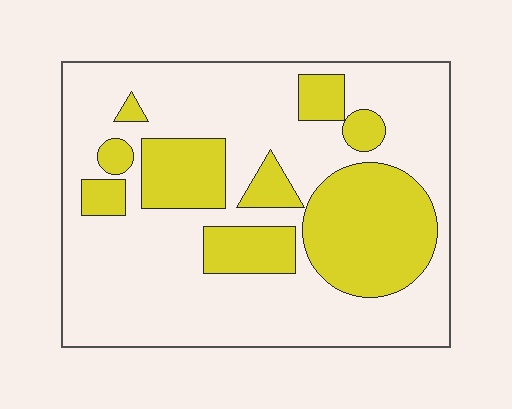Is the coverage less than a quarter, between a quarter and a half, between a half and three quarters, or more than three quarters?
Between a quarter and a half.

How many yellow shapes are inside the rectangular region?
9.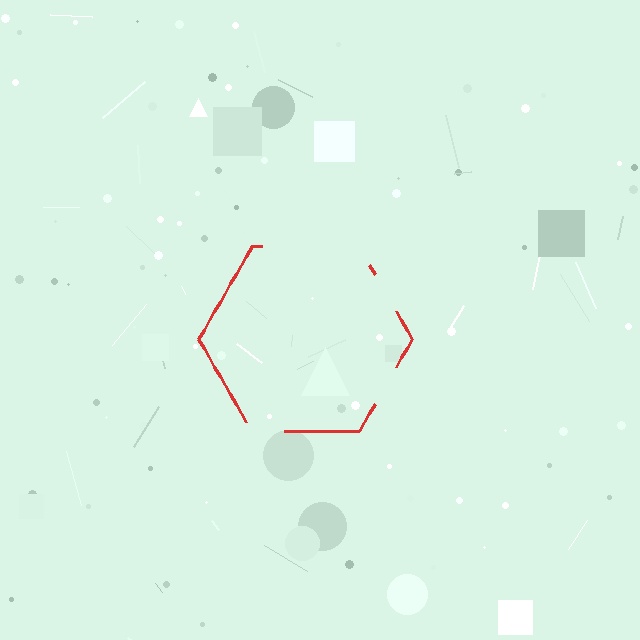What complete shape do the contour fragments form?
The contour fragments form a hexagon.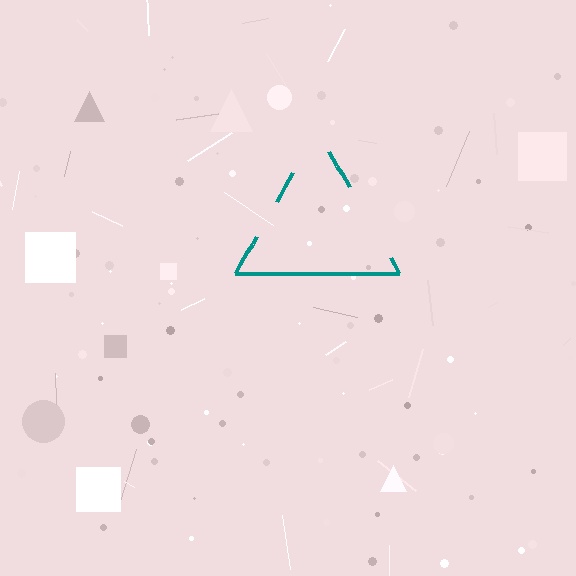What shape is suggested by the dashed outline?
The dashed outline suggests a triangle.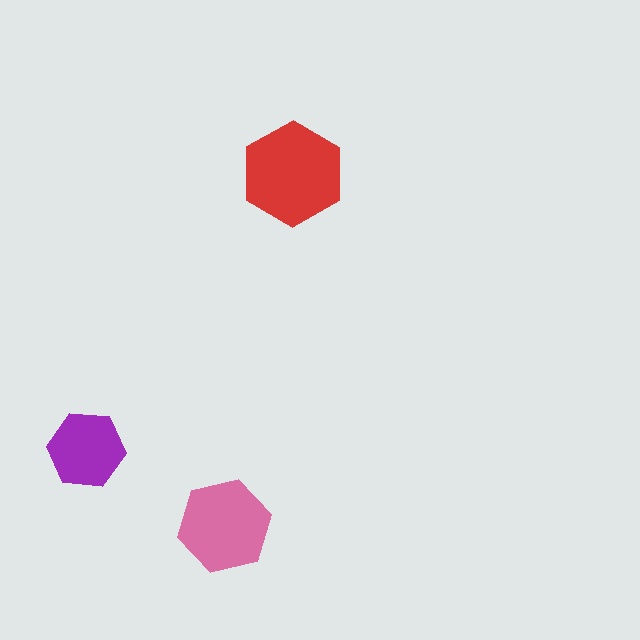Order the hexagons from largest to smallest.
the red one, the pink one, the purple one.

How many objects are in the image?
There are 3 objects in the image.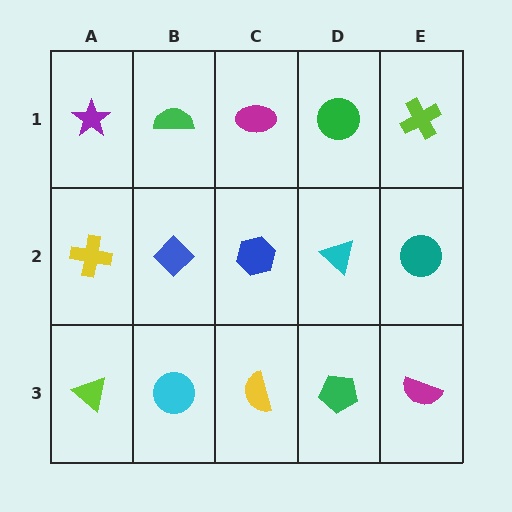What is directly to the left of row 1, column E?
A green circle.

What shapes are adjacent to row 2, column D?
A green circle (row 1, column D), a green pentagon (row 3, column D), a blue hexagon (row 2, column C), a teal circle (row 2, column E).